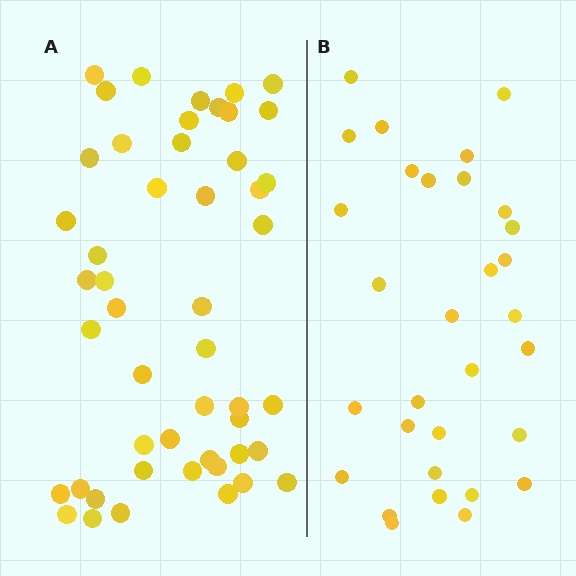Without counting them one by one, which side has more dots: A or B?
Region A (the left region) has more dots.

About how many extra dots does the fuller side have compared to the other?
Region A has approximately 20 more dots than region B.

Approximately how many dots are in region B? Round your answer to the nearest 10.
About 30 dots. (The exact count is 31, which rounds to 30.)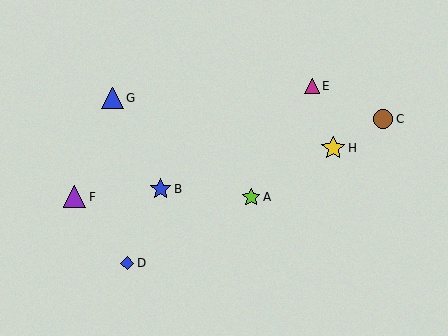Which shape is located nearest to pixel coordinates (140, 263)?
The blue diamond (labeled D) at (127, 263) is nearest to that location.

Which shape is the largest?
The yellow star (labeled H) is the largest.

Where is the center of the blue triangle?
The center of the blue triangle is at (113, 98).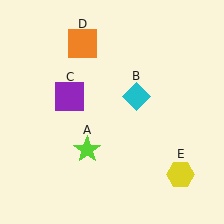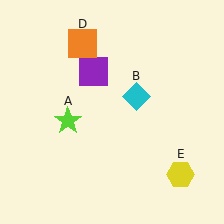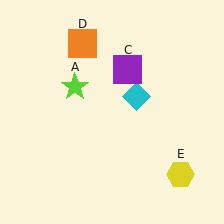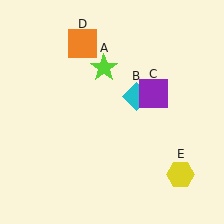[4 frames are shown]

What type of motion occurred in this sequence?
The lime star (object A), purple square (object C) rotated clockwise around the center of the scene.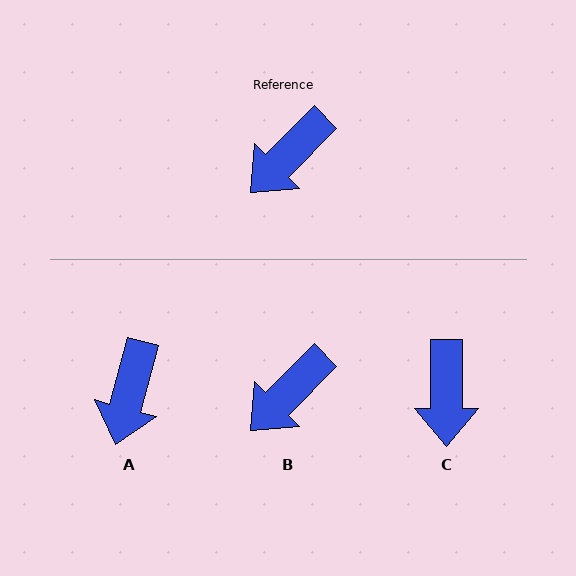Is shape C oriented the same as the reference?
No, it is off by about 45 degrees.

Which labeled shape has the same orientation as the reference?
B.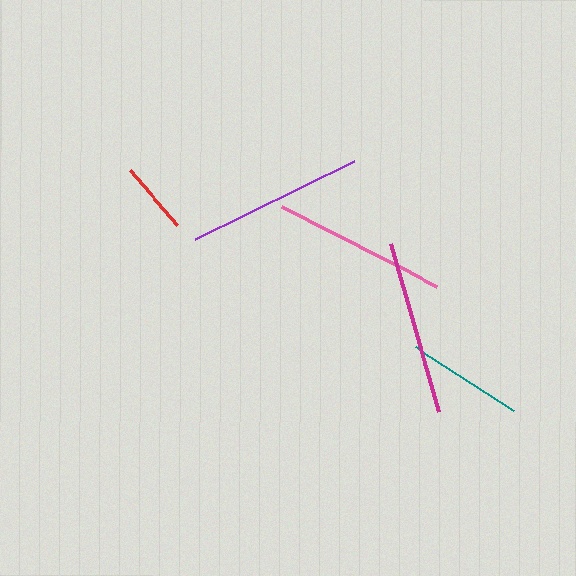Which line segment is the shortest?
The red line is the shortest at approximately 71 pixels.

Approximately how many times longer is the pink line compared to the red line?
The pink line is approximately 2.4 times the length of the red line.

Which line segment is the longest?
The purple line is the longest at approximately 177 pixels.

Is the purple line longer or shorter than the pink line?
The purple line is longer than the pink line.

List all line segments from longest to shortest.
From longest to shortest: purple, pink, magenta, teal, red.